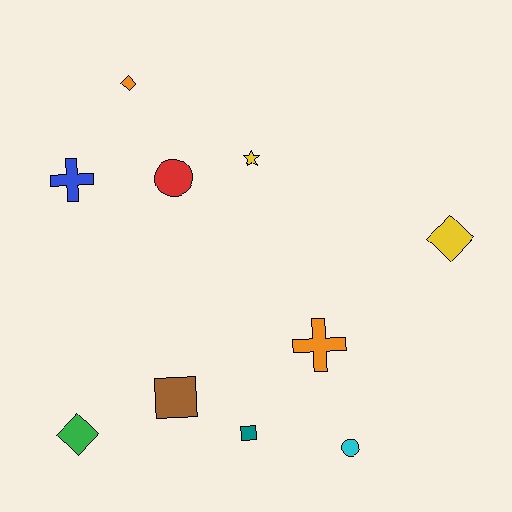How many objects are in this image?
There are 10 objects.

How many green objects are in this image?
There is 1 green object.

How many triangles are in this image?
There are no triangles.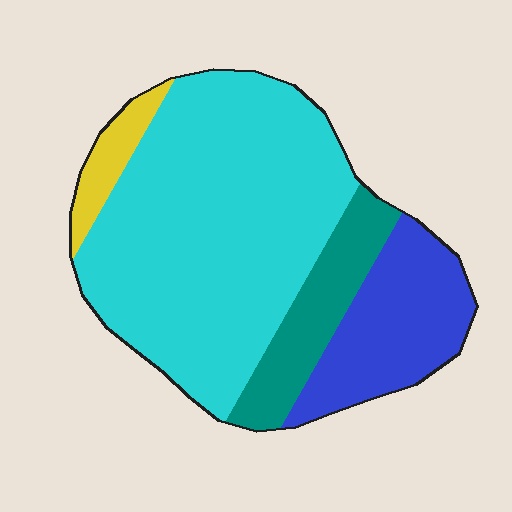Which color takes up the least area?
Yellow, at roughly 5%.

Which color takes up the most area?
Cyan, at roughly 60%.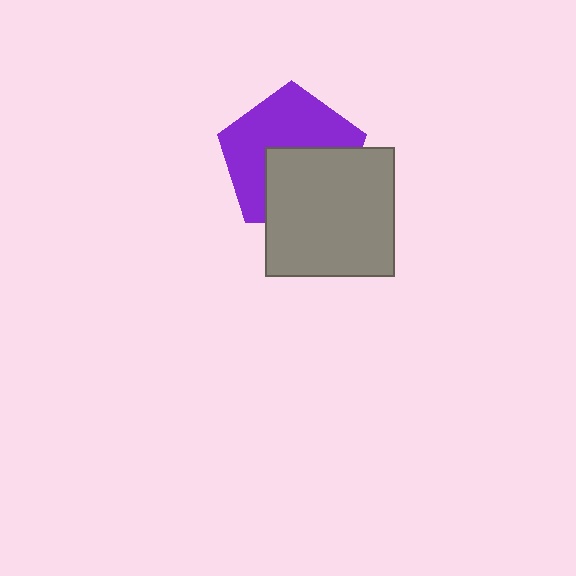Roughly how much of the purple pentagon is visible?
About half of it is visible (roughly 57%).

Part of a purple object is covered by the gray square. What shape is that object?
It is a pentagon.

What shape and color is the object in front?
The object in front is a gray square.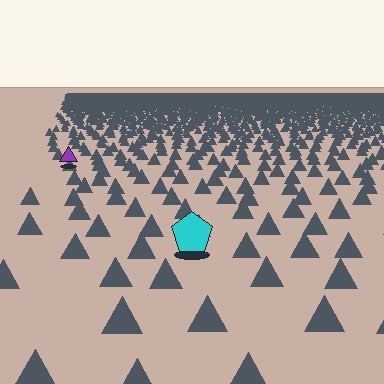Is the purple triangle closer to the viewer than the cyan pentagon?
No. The cyan pentagon is closer — you can tell from the texture gradient: the ground texture is coarser near it.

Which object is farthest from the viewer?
The purple triangle is farthest from the viewer. It appears smaller and the ground texture around it is denser.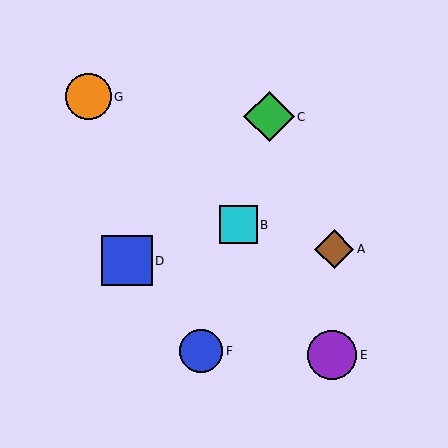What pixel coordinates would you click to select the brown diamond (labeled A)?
Click at (334, 249) to select the brown diamond A.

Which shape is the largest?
The green diamond (labeled C) is the largest.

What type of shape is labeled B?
Shape B is a cyan square.